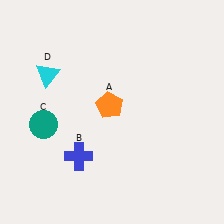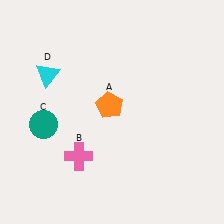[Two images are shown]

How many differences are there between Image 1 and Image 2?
There is 1 difference between the two images.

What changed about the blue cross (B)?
In Image 1, B is blue. In Image 2, it changed to pink.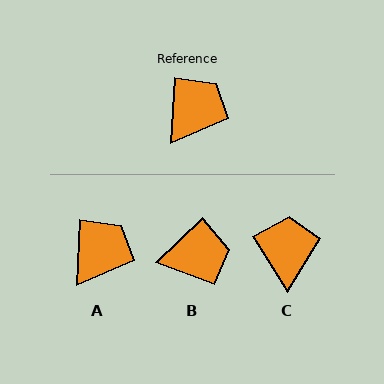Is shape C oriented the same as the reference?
No, it is off by about 35 degrees.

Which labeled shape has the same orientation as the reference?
A.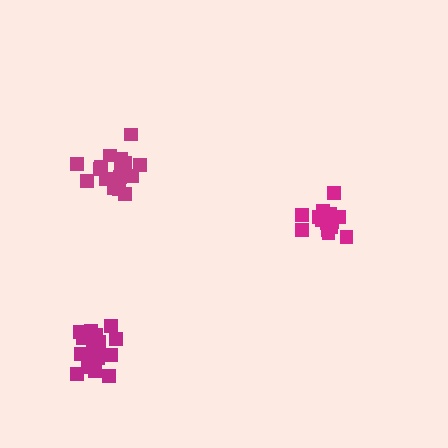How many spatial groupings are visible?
There are 3 spatial groupings.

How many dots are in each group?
Group 1: 17 dots, Group 2: 20 dots, Group 3: 16 dots (53 total).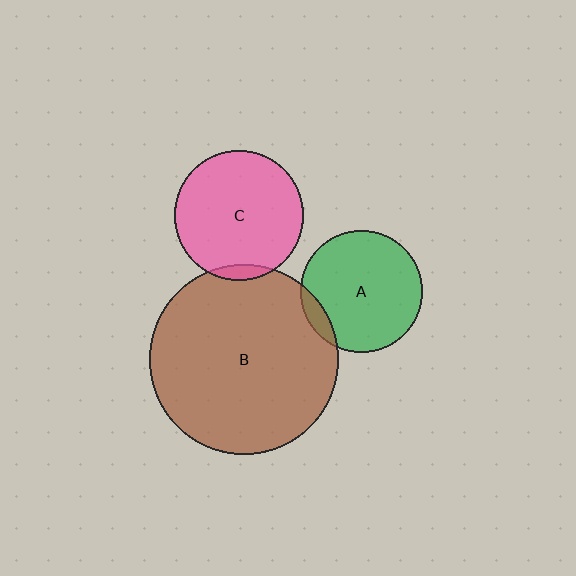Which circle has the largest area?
Circle B (brown).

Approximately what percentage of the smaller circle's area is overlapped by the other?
Approximately 10%.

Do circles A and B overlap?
Yes.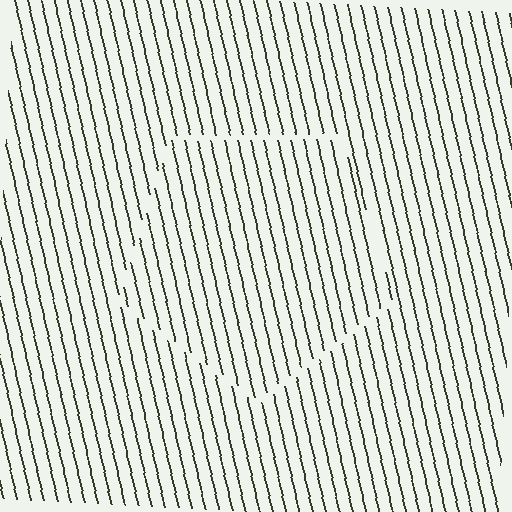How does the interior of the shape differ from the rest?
The interior of the shape contains the same grating, shifted by half a period — the contour is defined by the phase discontinuity where line-ends from the inner and outer gratings abut.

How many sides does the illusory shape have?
5 sides — the line-ends trace a pentagon.